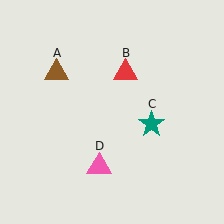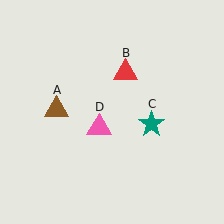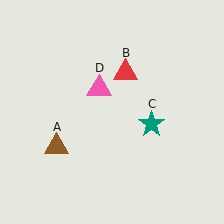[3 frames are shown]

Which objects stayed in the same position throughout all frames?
Red triangle (object B) and teal star (object C) remained stationary.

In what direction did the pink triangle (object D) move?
The pink triangle (object D) moved up.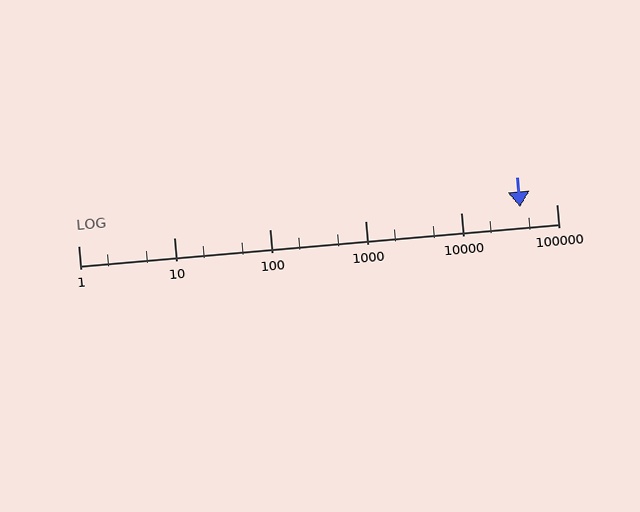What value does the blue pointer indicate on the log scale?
The pointer indicates approximately 42000.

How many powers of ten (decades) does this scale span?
The scale spans 5 decades, from 1 to 100000.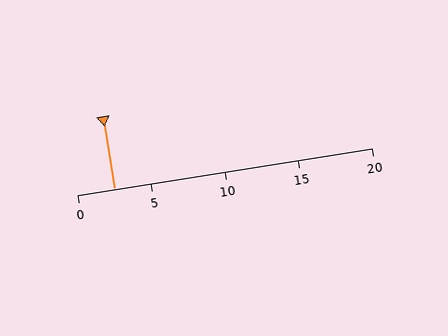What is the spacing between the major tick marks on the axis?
The major ticks are spaced 5 apart.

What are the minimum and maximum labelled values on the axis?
The axis runs from 0 to 20.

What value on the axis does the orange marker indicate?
The marker indicates approximately 2.5.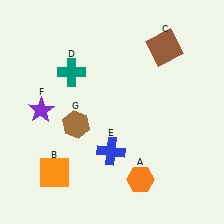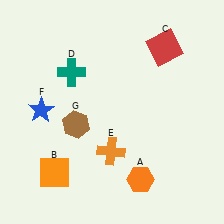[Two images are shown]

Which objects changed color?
C changed from brown to red. E changed from blue to orange. F changed from purple to blue.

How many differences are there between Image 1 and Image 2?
There are 3 differences between the two images.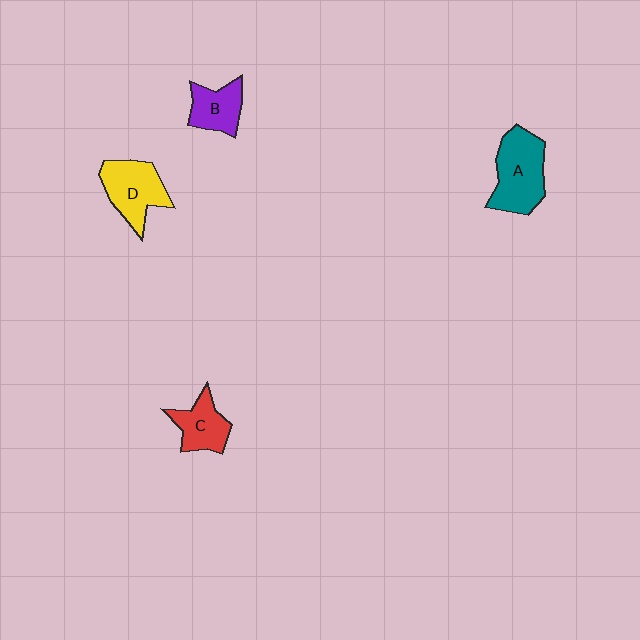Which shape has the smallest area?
Shape B (purple).